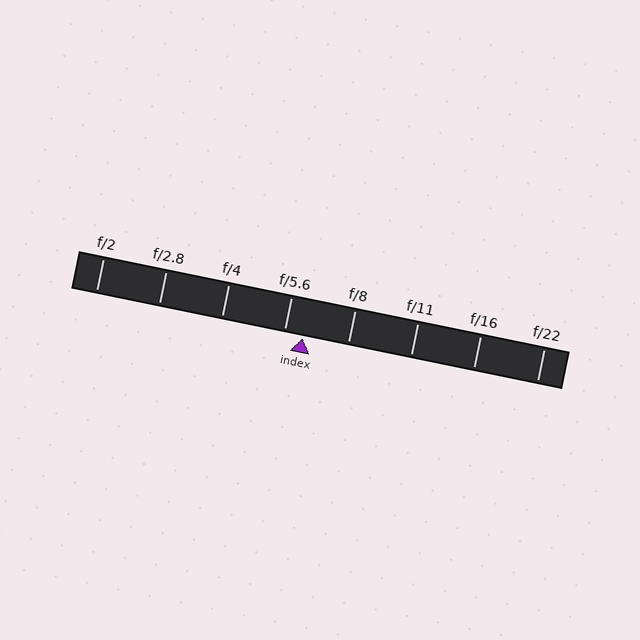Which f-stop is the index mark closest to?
The index mark is closest to f/5.6.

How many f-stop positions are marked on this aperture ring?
There are 8 f-stop positions marked.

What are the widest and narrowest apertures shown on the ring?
The widest aperture shown is f/2 and the narrowest is f/22.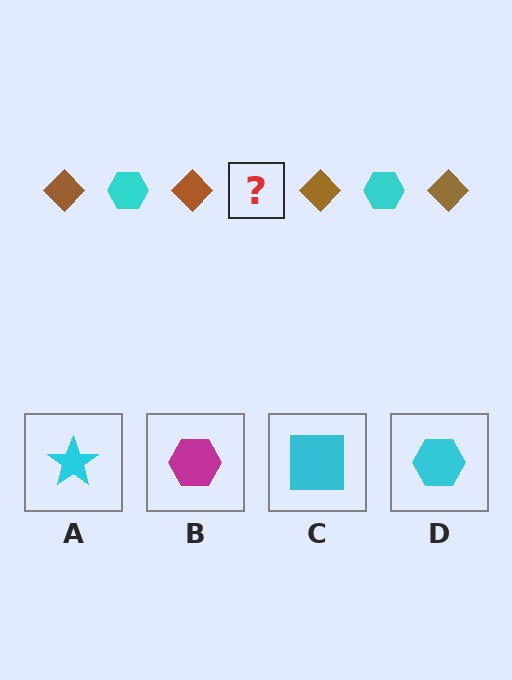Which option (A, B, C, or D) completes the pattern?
D.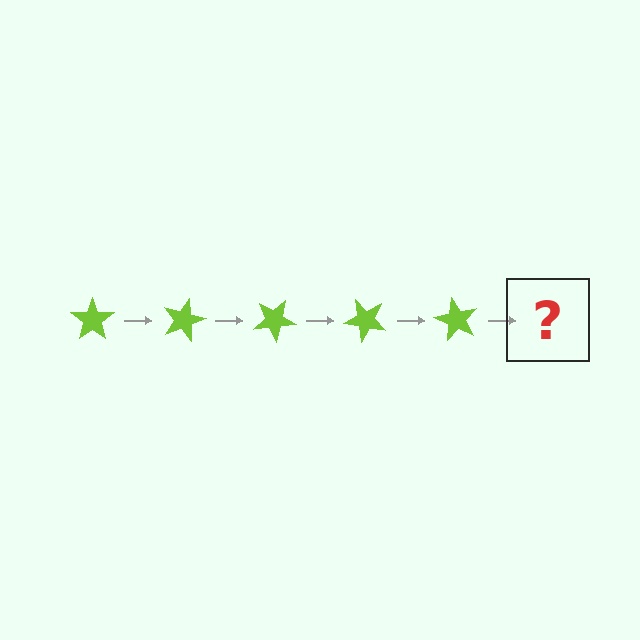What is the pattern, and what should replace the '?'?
The pattern is that the star rotates 15 degrees each step. The '?' should be a lime star rotated 75 degrees.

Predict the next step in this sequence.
The next step is a lime star rotated 75 degrees.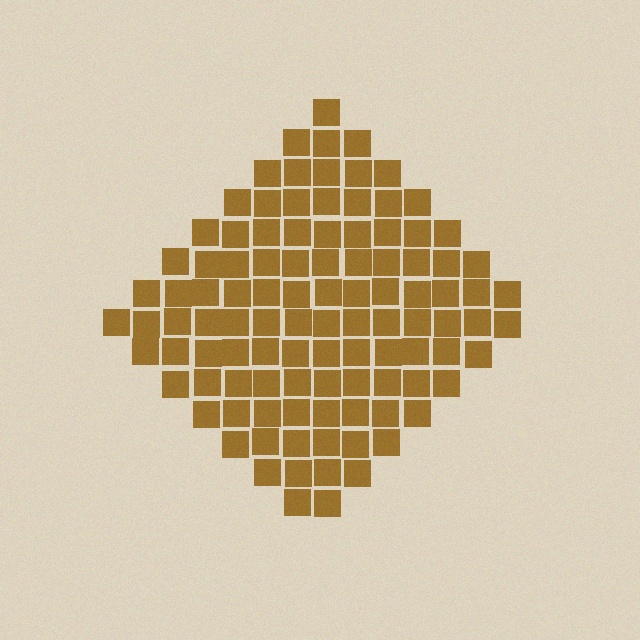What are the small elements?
The small elements are squares.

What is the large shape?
The large shape is a diamond.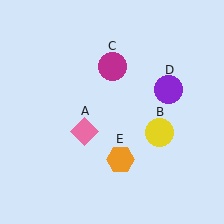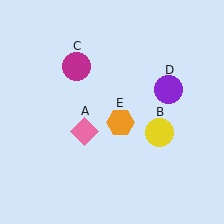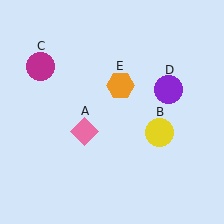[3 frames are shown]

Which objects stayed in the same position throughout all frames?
Pink diamond (object A) and yellow circle (object B) and purple circle (object D) remained stationary.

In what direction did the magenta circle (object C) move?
The magenta circle (object C) moved left.